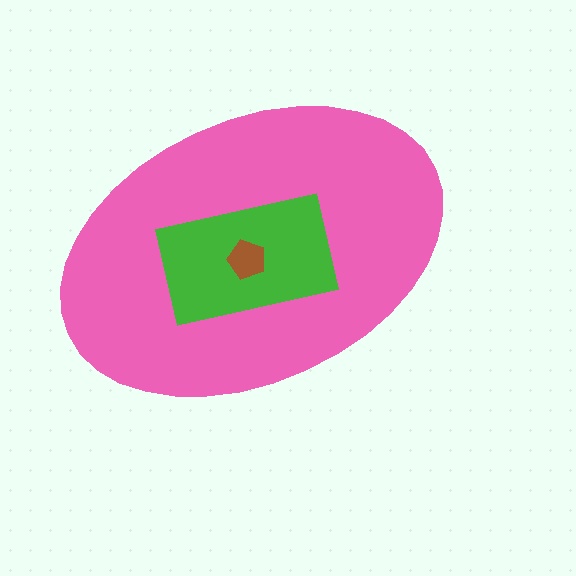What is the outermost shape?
The pink ellipse.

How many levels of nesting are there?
3.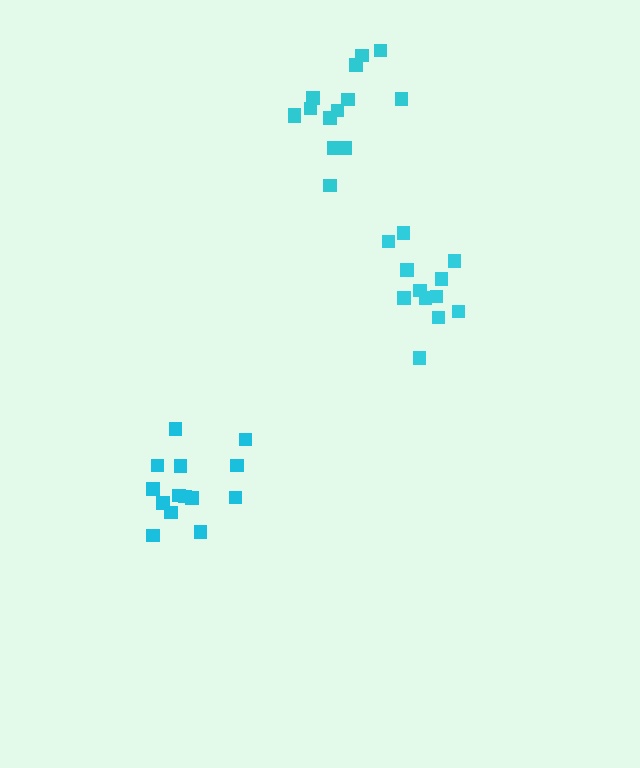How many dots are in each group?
Group 1: 14 dots, Group 2: 12 dots, Group 3: 14 dots (40 total).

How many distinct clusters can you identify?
There are 3 distinct clusters.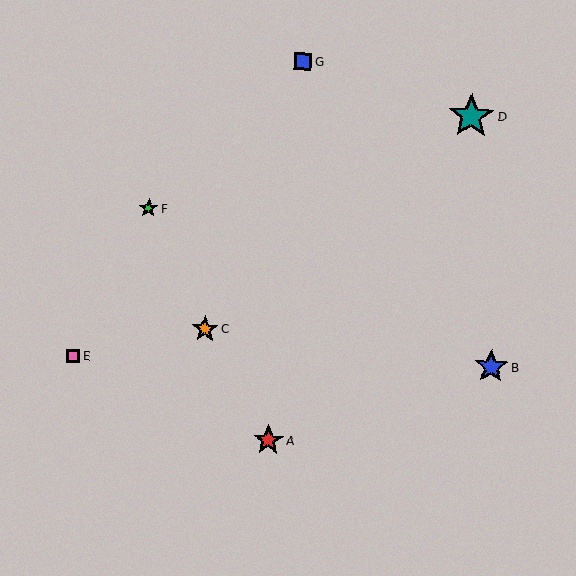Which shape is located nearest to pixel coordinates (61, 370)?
The pink square (labeled E) at (73, 355) is nearest to that location.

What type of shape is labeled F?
Shape F is a green star.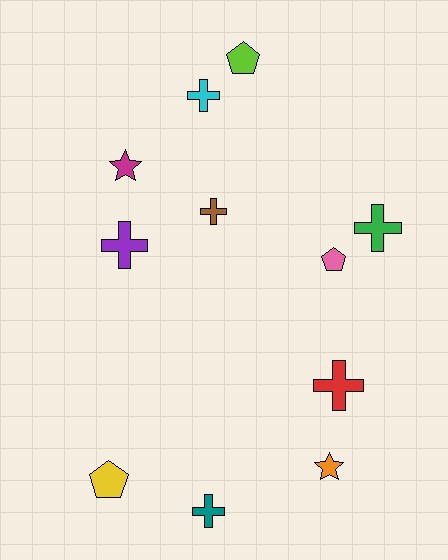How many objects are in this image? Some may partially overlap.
There are 11 objects.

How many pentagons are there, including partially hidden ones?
There are 3 pentagons.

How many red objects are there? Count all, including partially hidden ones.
There is 1 red object.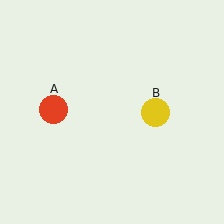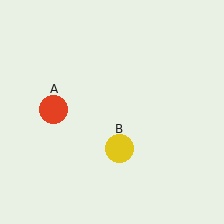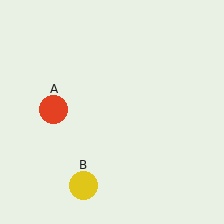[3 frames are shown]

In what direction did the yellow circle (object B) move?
The yellow circle (object B) moved down and to the left.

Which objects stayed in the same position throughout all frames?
Red circle (object A) remained stationary.